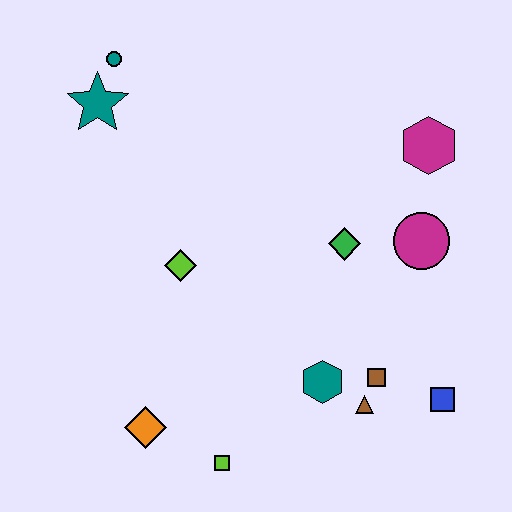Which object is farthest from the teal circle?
The blue square is farthest from the teal circle.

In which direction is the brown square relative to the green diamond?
The brown square is below the green diamond.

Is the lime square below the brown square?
Yes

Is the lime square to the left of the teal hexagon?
Yes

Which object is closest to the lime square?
The orange diamond is closest to the lime square.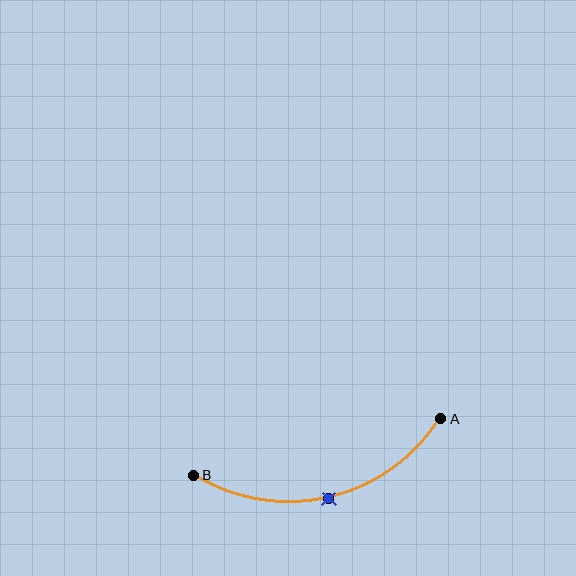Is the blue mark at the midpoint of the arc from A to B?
Yes. The blue mark lies on the arc at equal arc-length from both A and B — it is the arc midpoint.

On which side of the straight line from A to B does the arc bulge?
The arc bulges below the straight line connecting A and B.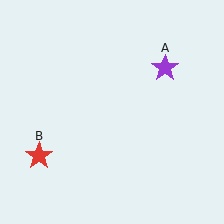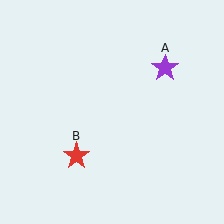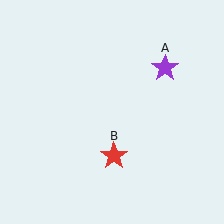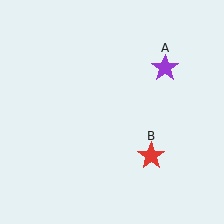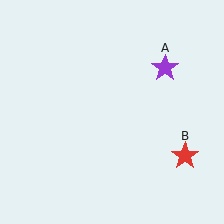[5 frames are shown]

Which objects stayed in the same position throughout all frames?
Purple star (object A) remained stationary.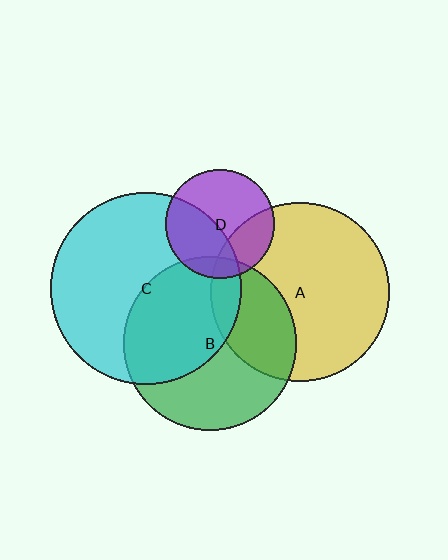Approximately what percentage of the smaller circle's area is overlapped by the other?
Approximately 30%.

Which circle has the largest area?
Circle C (cyan).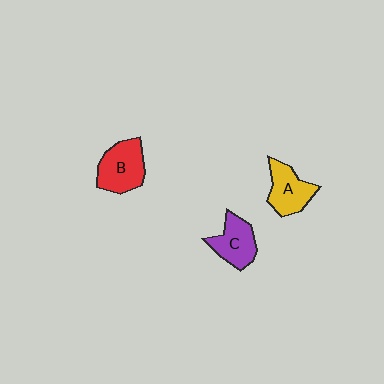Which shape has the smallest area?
Shape C (purple).